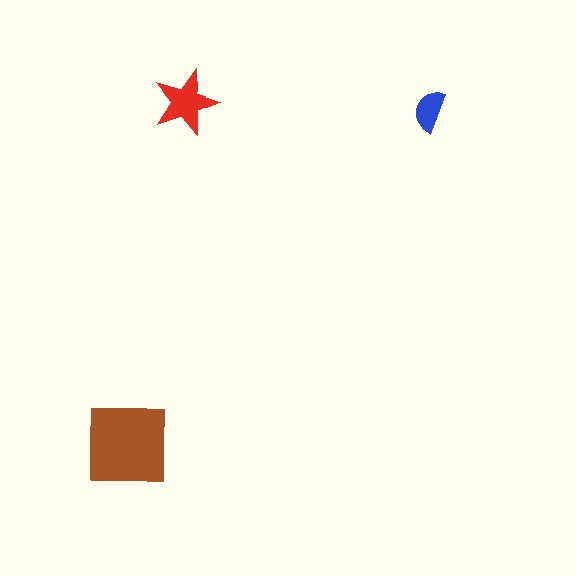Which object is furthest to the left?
The brown square is leftmost.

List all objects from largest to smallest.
The brown square, the red star, the blue semicircle.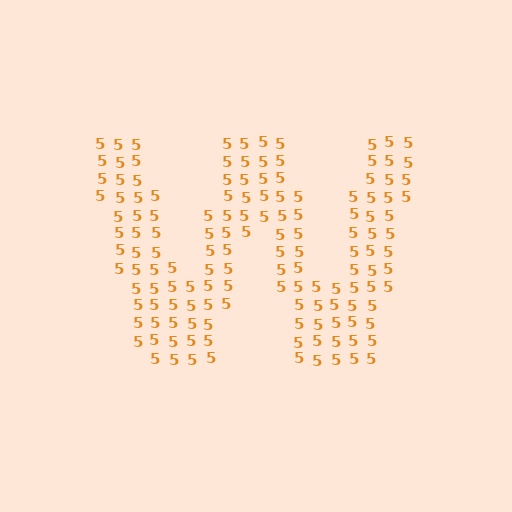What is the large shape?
The large shape is the letter W.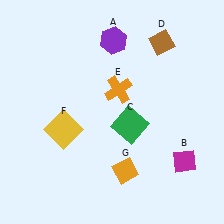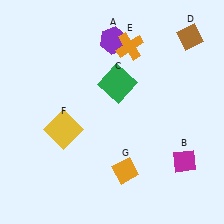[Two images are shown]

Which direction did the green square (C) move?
The green square (C) moved up.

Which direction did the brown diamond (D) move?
The brown diamond (D) moved right.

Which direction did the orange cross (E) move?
The orange cross (E) moved up.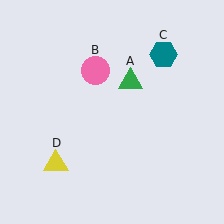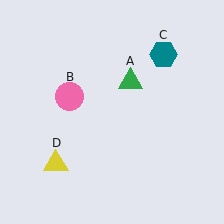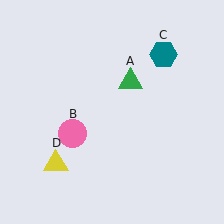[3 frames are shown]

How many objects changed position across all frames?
1 object changed position: pink circle (object B).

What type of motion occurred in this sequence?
The pink circle (object B) rotated counterclockwise around the center of the scene.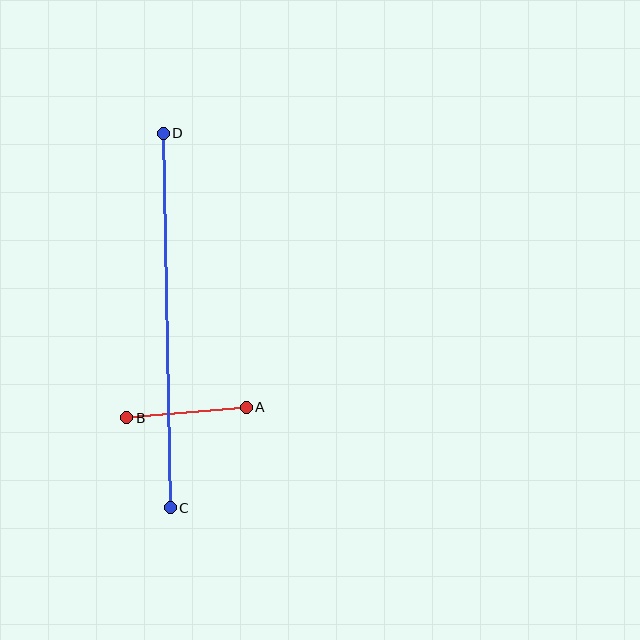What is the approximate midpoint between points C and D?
The midpoint is at approximately (167, 320) pixels.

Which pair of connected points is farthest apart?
Points C and D are farthest apart.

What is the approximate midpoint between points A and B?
The midpoint is at approximately (186, 412) pixels.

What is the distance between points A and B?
The distance is approximately 120 pixels.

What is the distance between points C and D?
The distance is approximately 375 pixels.